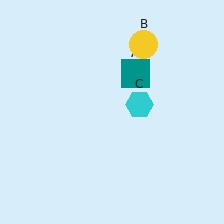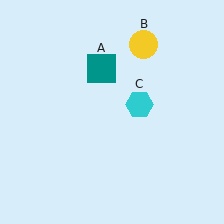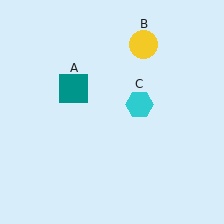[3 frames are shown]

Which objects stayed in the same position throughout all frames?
Yellow circle (object B) and cyan hexagon (object C) remained stationary.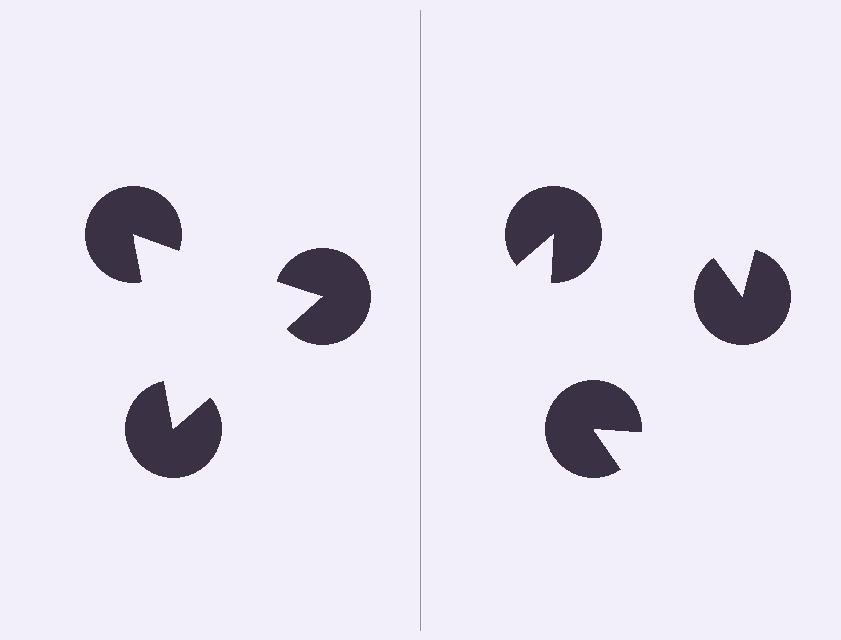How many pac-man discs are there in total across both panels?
6 — 3 on each side.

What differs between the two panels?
The pac-man discs are positioned identically on both sides; only the wedge orientations differ. On the left they align to a triangle; on the right they are misaligned.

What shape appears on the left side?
An illusory triangle.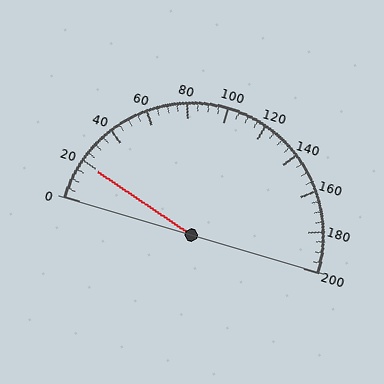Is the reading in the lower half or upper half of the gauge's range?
The reading is in the lower half of the range (0 to 200).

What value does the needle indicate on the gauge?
The needle indicates approximately 20.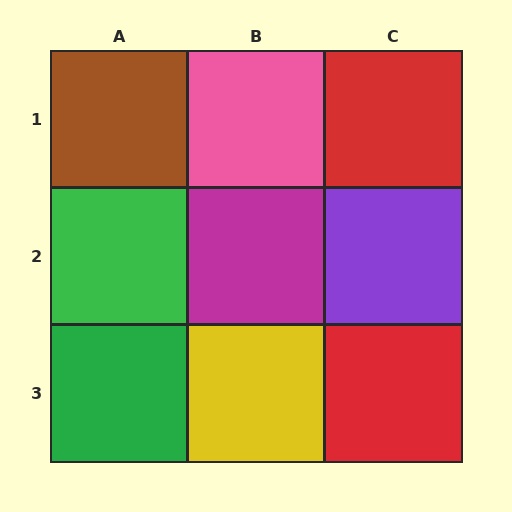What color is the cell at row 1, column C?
Red.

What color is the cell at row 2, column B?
Magenta.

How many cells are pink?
1 cell is pink.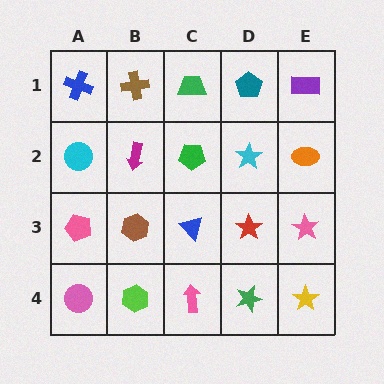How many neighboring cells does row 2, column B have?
4.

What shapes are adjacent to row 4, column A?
A pink pentagon (row 3, column A), a lime hexagon (row 4, column B).